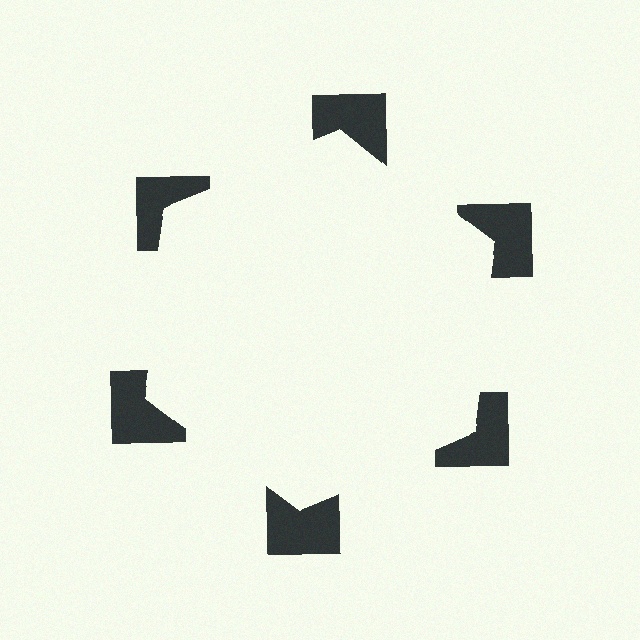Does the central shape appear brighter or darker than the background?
It typically appears slightly brighter than the background, even though no actual brightness change is drawn.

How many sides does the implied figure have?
6 sides.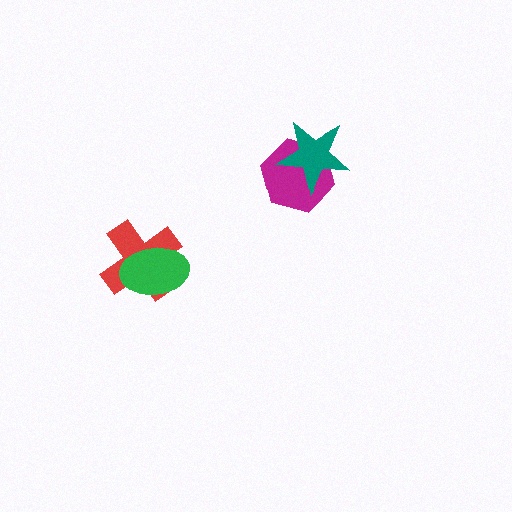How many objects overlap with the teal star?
1 object overlaps with the teal star.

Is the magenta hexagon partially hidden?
Yes, it is partially covered by another shape.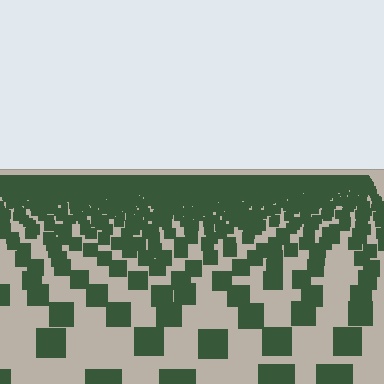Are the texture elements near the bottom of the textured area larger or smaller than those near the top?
Larger. Near the bottom, elements are closer to the viewer and appear at a bigger on-screen size.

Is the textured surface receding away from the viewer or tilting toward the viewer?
The surface is receding away from the viewer. Texture elements get smaller and denser toward the top.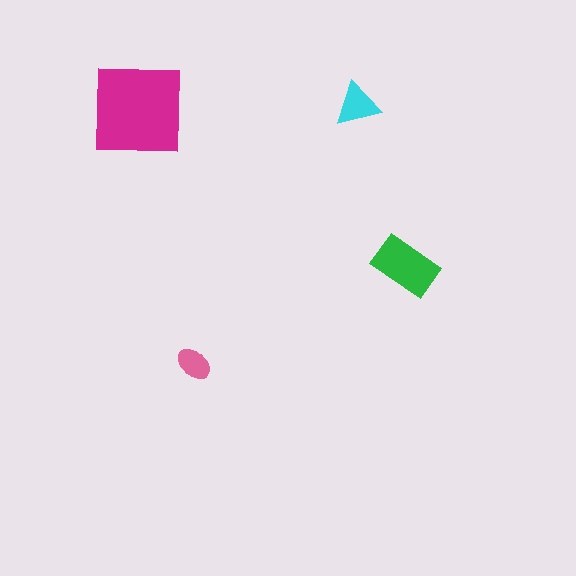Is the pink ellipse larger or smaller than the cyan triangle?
Smaller.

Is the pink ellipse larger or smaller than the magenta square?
Smaller.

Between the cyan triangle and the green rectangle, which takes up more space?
The green rectangle.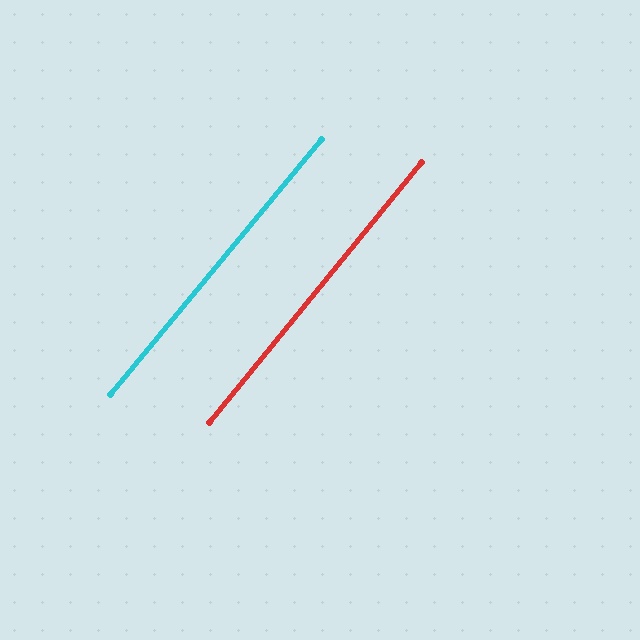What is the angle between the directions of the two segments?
Approximately 0 degrees.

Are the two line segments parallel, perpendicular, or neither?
Parallel — their directions differ by only 0.5°.